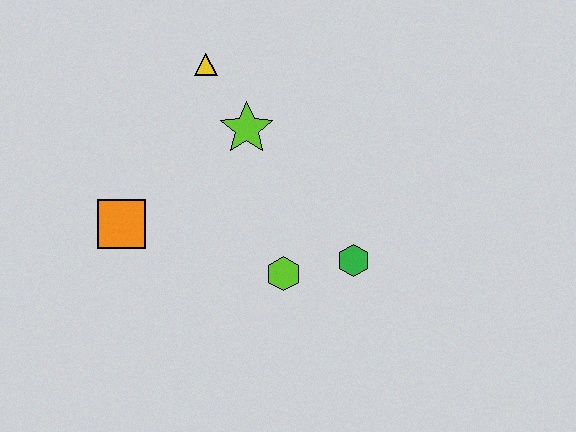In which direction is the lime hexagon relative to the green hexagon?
The lime hexagon is to the left of the green hexagon.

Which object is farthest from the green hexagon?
The yellow triangle is farthest from the green hexagon.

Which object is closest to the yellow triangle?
The lime star is closest to the yellow triangle.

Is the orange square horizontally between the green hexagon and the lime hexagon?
No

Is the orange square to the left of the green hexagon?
Yes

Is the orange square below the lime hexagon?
No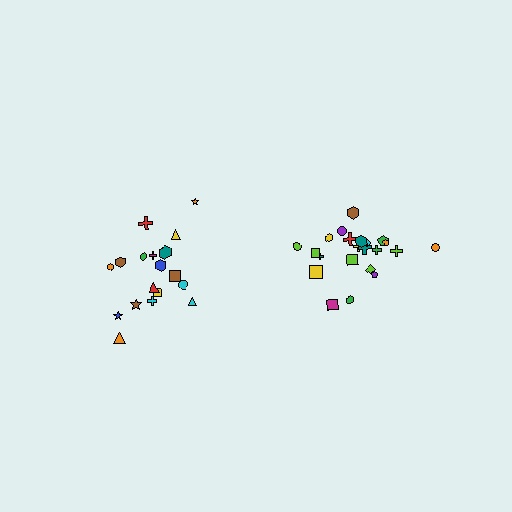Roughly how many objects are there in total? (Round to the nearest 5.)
Roughly 40 objects in total.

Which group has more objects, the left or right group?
The right group.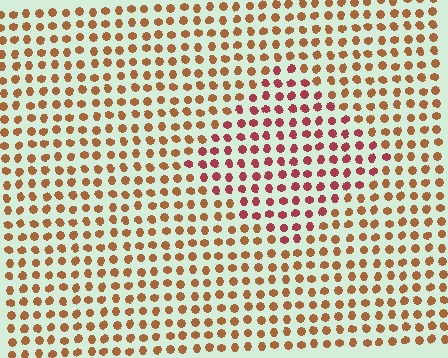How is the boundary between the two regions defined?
The boundary is defined purely by a slight shift in hue (about 31 degrees). Spacing, size, and orientation are identical on both sides.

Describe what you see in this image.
The image is filled with small brown elements in a uniform arrangement. A diamond-shaped region is visible where the elements are tinted to a slightly different hue, forming a subtle color boundary.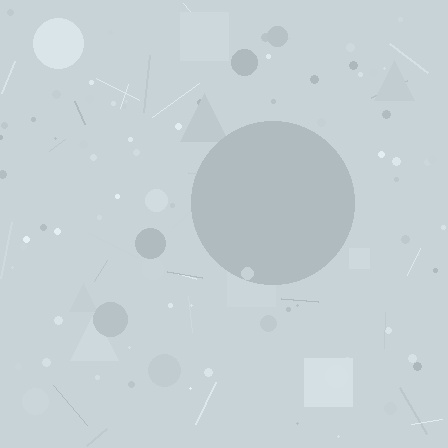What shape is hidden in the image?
A circle is hidden in the image.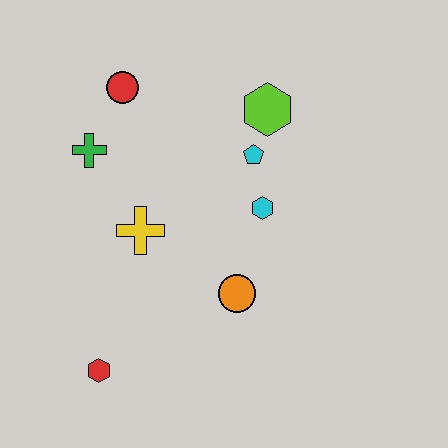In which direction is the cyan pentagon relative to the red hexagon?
The cyan pentagon is above the red hexagon.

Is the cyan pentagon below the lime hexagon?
Yes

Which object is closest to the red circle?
The green cross is closest to the red circle.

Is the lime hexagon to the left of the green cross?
No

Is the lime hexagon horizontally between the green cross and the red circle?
No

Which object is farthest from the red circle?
The red hexagon is farthest from the red circle.